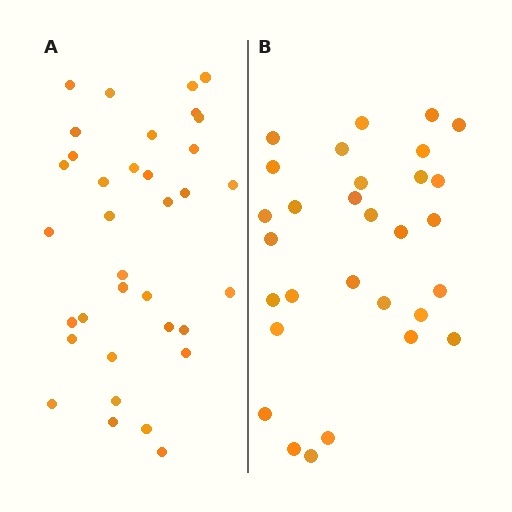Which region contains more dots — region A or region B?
Region A (the left region) has more dots.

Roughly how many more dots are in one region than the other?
Region A has about 5 more dots than region B.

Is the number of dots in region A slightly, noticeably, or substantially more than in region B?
Region A has only slightly more — the two regions are fairly close. The ratio is roughly 1.2 to 1.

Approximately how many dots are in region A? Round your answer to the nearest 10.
About 40 dots. (The exact count is 35, which rounds to 40.)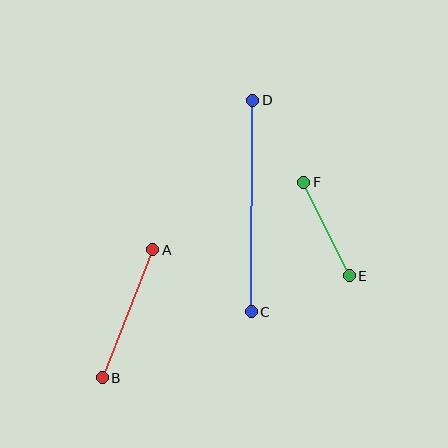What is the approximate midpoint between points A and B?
The midpoint is at approximately (127, 314) pixels.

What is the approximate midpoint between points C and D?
The midpoint is at approximately (252, 206) pixels.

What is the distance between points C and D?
The distance is approximately 211 pixels.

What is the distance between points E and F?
The distance is approximately 104 pixels.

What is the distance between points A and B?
The distance is approximately 137 pixels.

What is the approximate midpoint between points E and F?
The midpoint is at approximately (326, 229) pixels.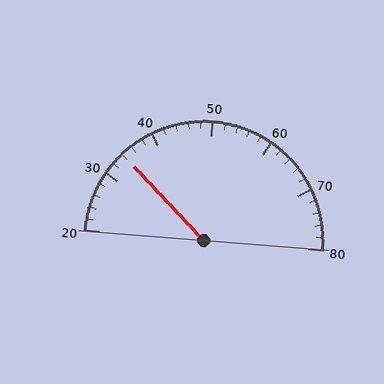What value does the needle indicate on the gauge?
The needle indicates approximately 34.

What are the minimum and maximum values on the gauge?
The gauge ranges from 20 to 80.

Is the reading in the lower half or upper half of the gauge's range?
The reading is in the lower half of the range (20 to 80).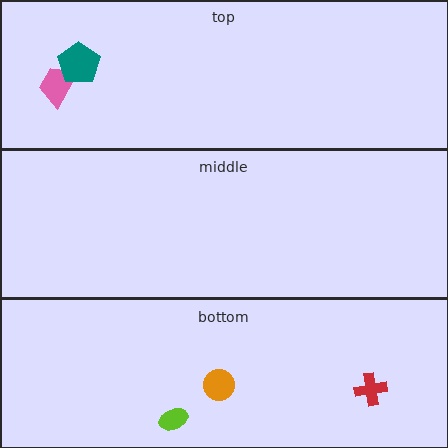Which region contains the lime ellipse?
The bottom region.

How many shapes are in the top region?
2.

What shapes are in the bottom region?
The orange circle, the lime ellipse, the red cross.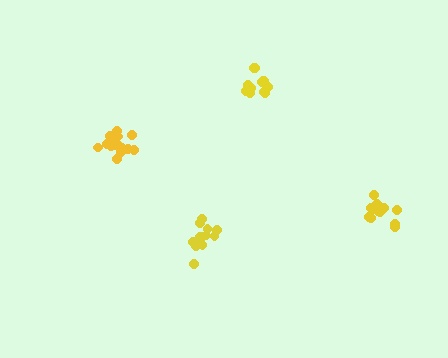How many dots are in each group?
Group 1: 16 dots, Group 2: 13 dots, Group 3: 13 dots, Group 4: 13 dots (55 total).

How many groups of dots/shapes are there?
There are 4 groups.